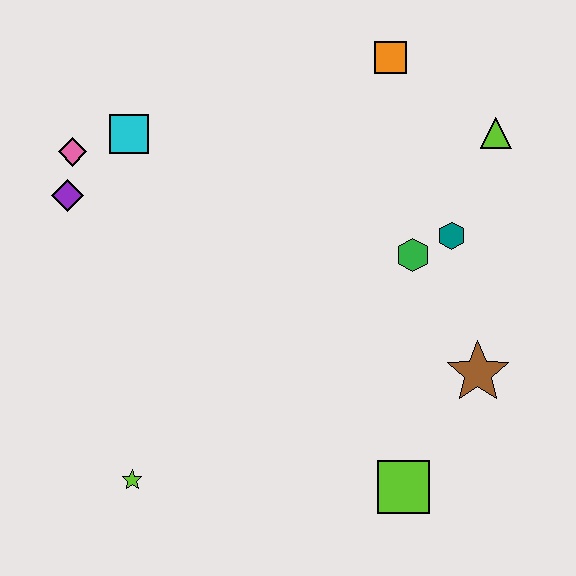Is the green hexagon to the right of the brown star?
No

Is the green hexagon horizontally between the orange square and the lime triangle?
Yes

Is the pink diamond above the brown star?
Yes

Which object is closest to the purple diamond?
The pink diamond is closest to the purple diamond.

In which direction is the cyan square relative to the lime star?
The cyan square is above the lime star.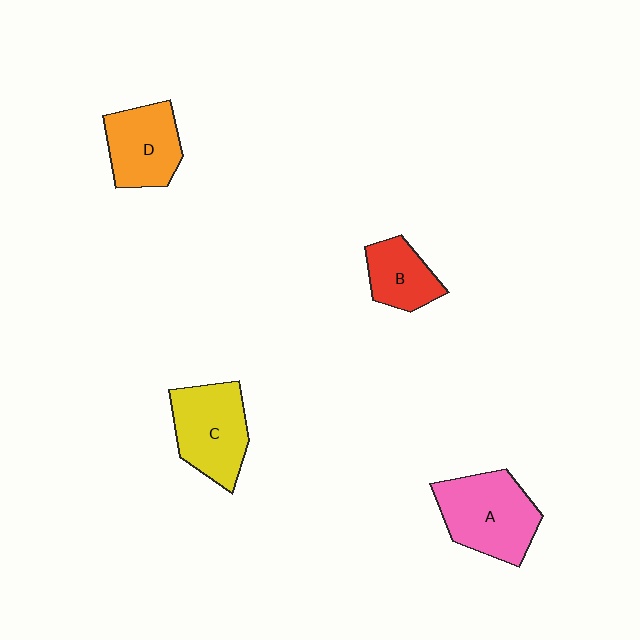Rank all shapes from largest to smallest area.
From largest to smallest: A (pink), C (yellow), D (orange), B (red).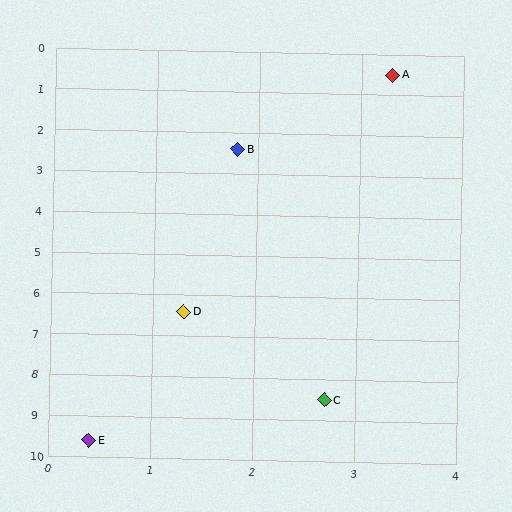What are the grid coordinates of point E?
Point E is at approximately (0.4, 9.6).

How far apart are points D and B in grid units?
Points D and B are about 4.0 grid units apart.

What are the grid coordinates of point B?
Point B is at approximately (1.8, 2.4).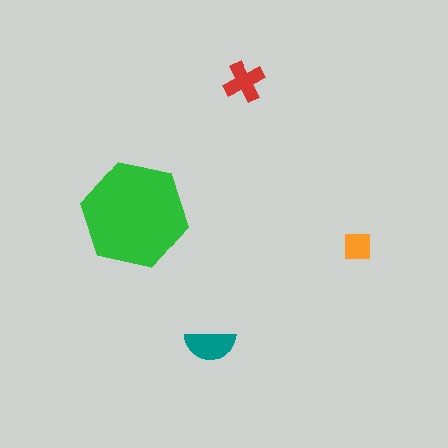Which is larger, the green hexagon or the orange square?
The green hexagon.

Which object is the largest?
The green hexagon.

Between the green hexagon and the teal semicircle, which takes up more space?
The green hexagon.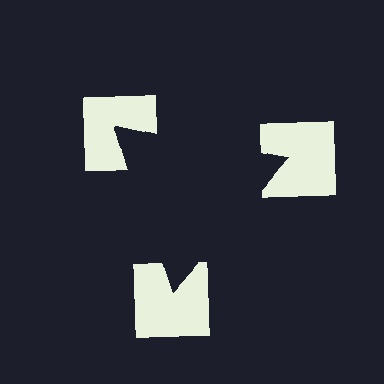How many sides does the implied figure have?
3 sides.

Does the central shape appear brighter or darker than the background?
It typically appears slightly darker than the background, even though no actual brightness change is drawn.